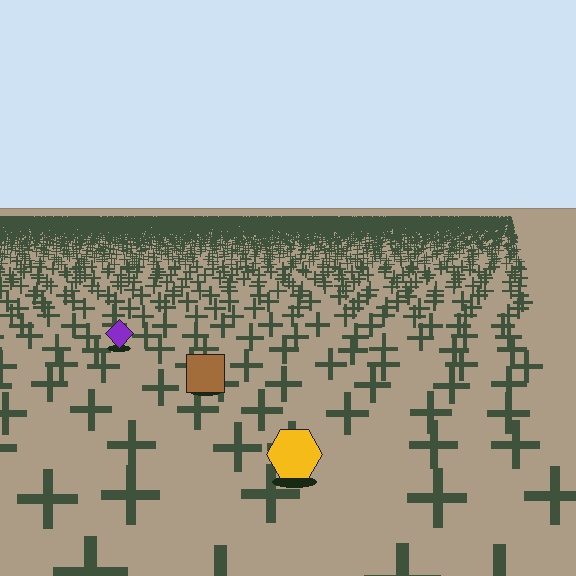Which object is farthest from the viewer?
The purple diamond is farthest from the viewer. It appears smaller and the ground texture around it is denser.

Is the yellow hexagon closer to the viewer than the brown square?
Yes. The yellow hexagon is closer — you can tell from the texture gradient: the ground texture is coarser near it.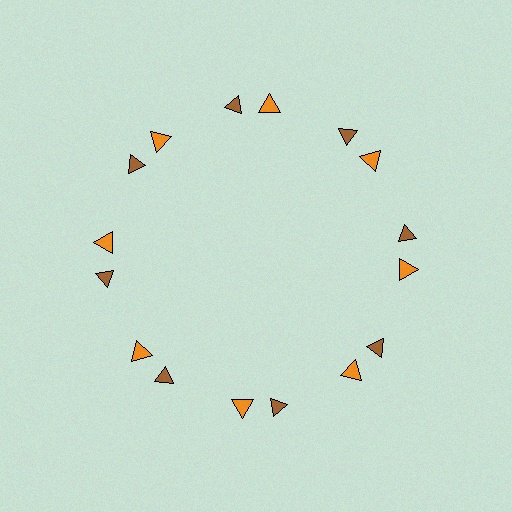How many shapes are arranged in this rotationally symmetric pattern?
There are 16 shapes, arranged in 8 groups of 2.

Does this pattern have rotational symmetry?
Yes, this pattern has 8-fold rotational symmetry. It looks the same after rotating 45 degrees around the center.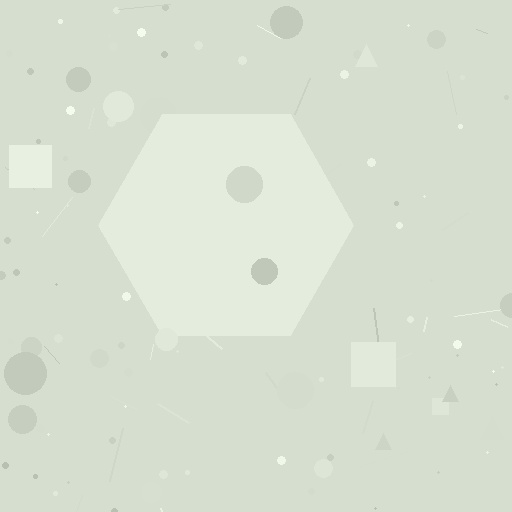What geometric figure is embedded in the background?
A hexagon is embedded in the background.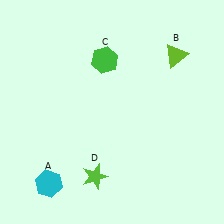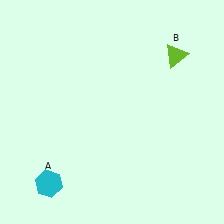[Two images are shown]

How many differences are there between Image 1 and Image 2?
There are 2 differences between the two images.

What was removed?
The lime star (D), the green hexagon (C) were removed in Image 2.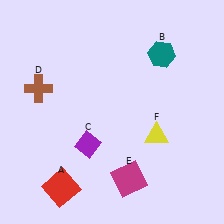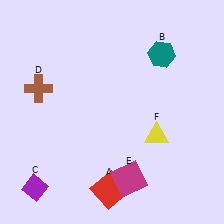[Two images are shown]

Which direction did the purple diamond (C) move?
The purple diamond (C) moved left.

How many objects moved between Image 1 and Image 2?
2 objects moved between the two images.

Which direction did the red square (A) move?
The red square (A) moved right.